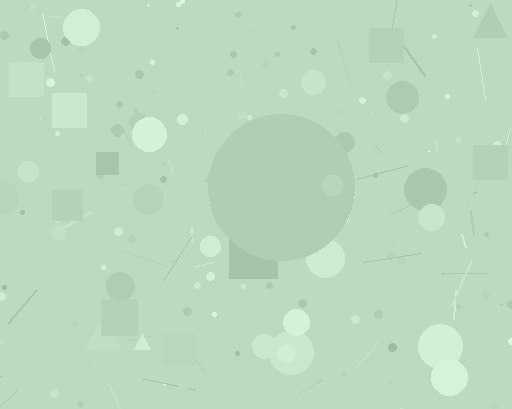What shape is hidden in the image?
A circle is hidden in the image.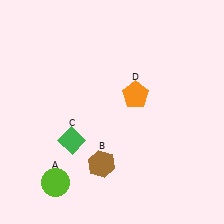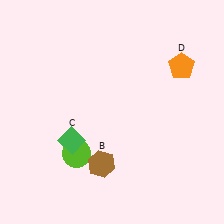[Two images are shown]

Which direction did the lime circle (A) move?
The lime circle (A) moved up.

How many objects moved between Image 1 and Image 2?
2 objects moved between the two images.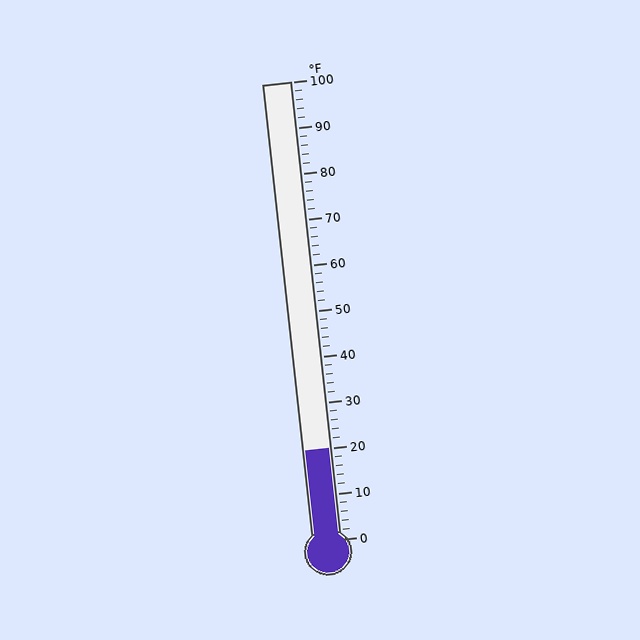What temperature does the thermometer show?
The thermometer shows approximately 20°F.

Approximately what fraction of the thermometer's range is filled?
The thermometer is filled to approximately 20% of its range.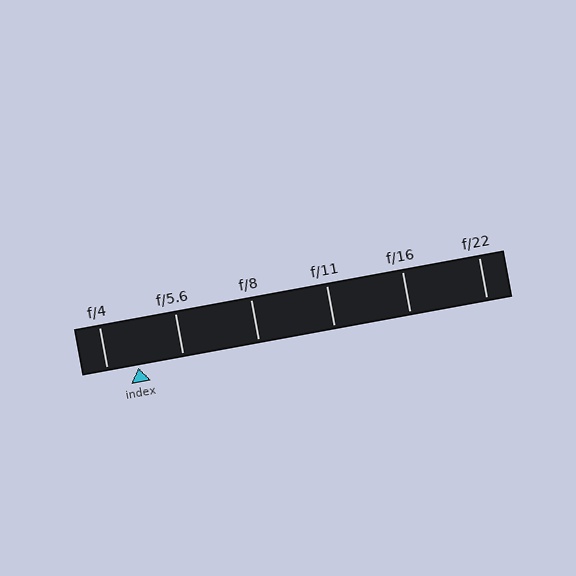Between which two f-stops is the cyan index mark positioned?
The index mark is between f/4 and f/5.6.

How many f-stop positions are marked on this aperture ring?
There are 6 f-stop positions marked.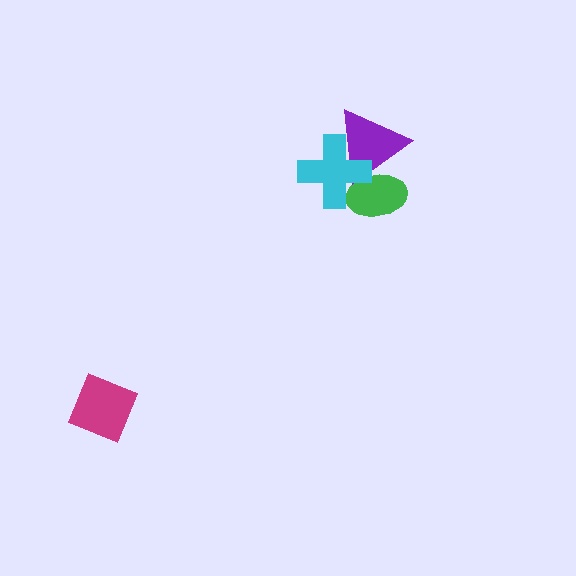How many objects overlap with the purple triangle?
2 objects overlap with the purple triangle.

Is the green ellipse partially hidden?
Yes, it is partially covered by another shape.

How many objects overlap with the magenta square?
0 objects overlap with the magenta square.